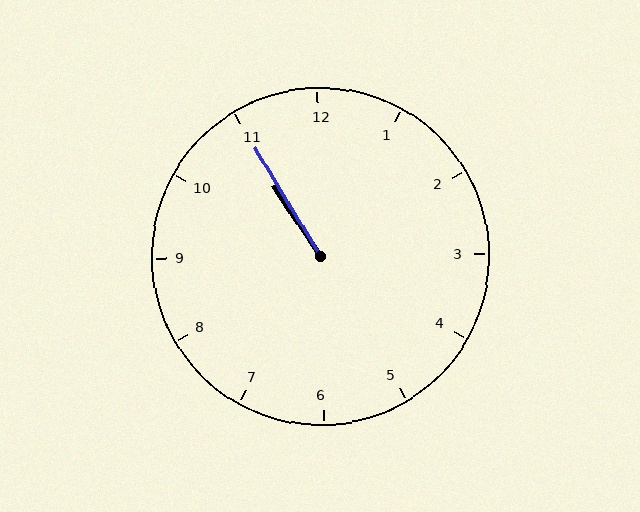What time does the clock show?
10:55.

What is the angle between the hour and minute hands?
Approximately 2 degrees.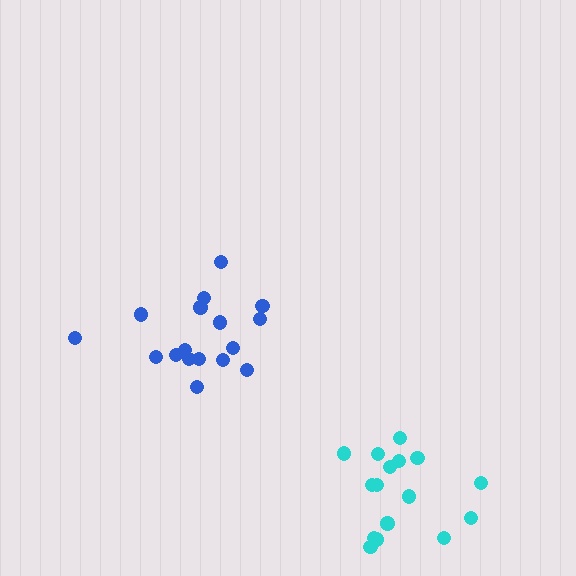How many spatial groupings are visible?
There are 2 spatial groupings.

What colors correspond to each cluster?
The clusters are colored: cyan, blue.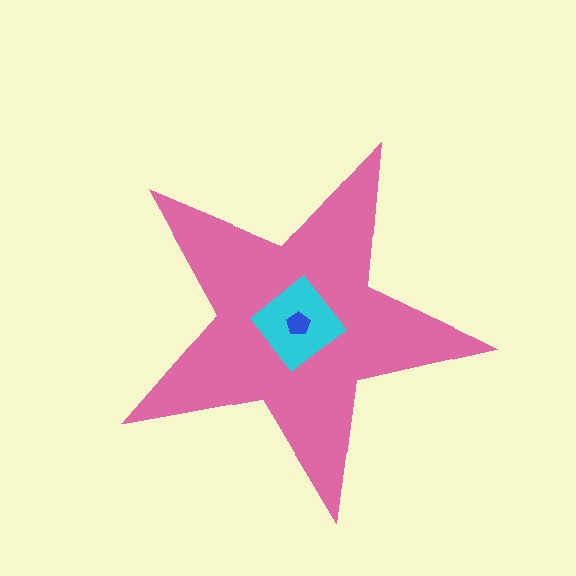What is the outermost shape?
The pink star.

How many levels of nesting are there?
3.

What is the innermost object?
The blue pentagon.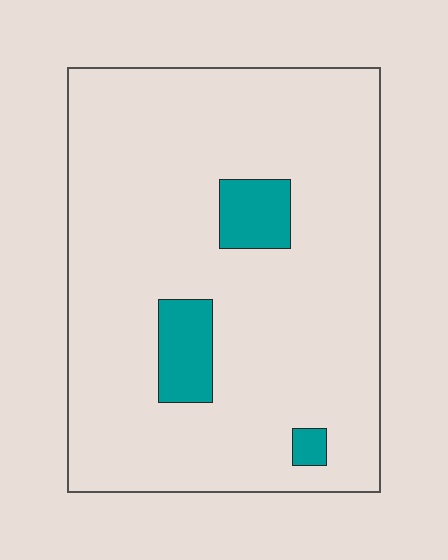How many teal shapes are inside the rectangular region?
3.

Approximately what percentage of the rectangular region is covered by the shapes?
Approximately 10%.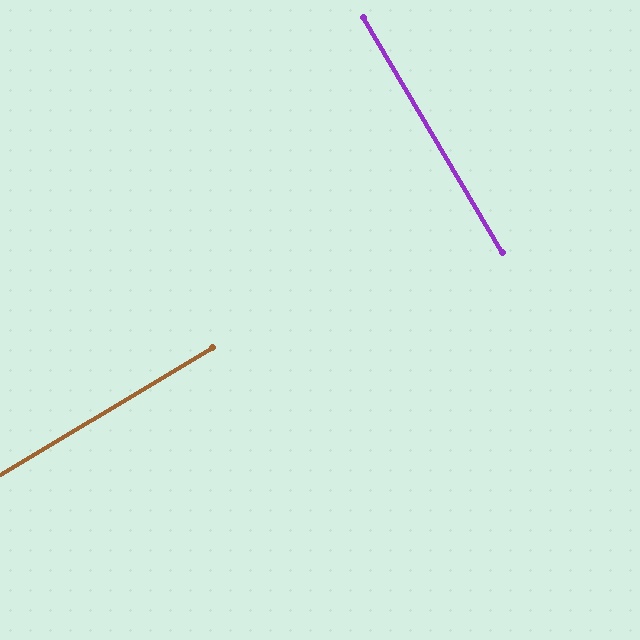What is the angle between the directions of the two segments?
Approximately 90 degrees.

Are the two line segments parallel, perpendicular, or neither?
Perpendicular — they meet at approximately 90°.